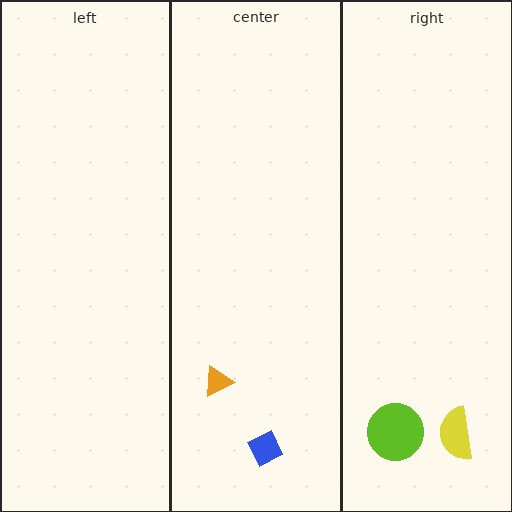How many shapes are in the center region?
2.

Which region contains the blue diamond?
The center region.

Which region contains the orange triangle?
The center region.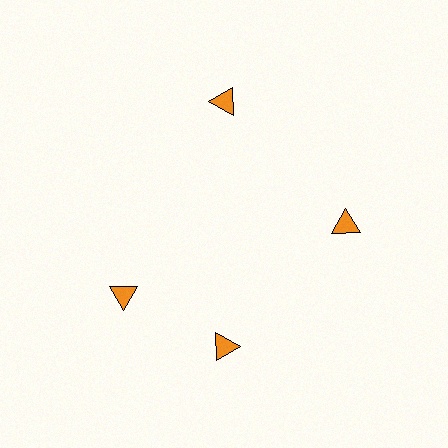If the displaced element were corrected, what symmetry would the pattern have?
It would have 4-fold rotational symmetry — the pattern would map onto itself every 90 degrees.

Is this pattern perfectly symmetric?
No. The 4 orange triangles are arranged in a ring, but one element near the 9 o'clock position is rotated out of alignment along the ring, breaking the 4-fold rotational symmetry.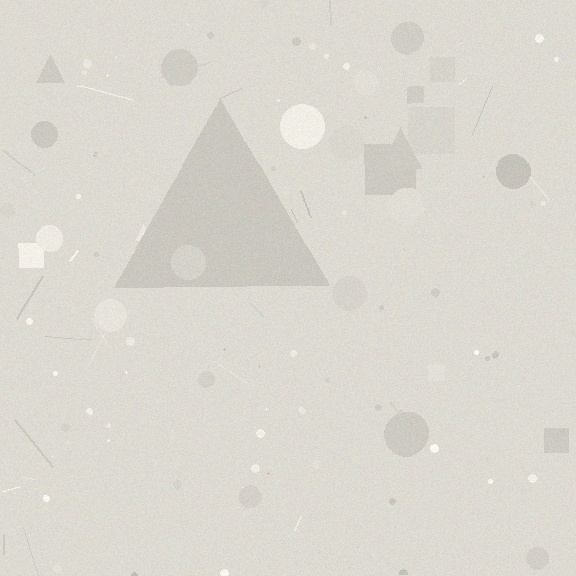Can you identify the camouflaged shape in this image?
The camouflaged shape is a triangle.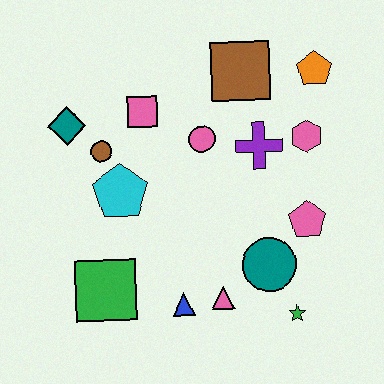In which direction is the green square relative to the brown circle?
The green square is below the brown circle.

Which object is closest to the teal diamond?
The brown circle is closest to the teal diamond.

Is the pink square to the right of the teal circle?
No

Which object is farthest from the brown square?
The green square is farthest from the brown square.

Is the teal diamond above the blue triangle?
Yes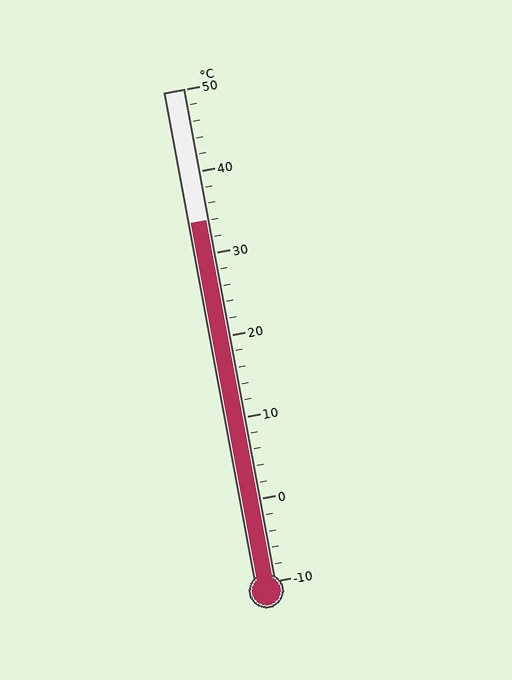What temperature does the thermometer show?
The thermometer shows approximately 34°C.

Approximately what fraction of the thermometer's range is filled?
The thermometer is filled to approximately 75% of its range.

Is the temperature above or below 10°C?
The temperature is above 10°C.